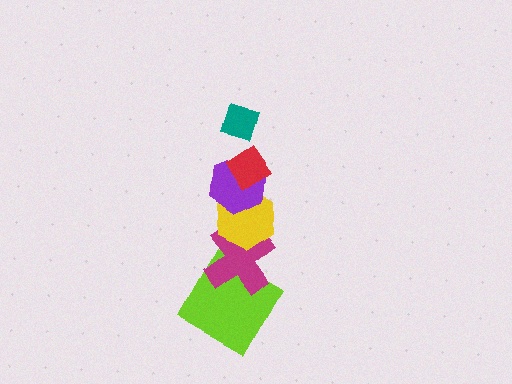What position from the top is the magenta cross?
The magenta cross is 5th from the top.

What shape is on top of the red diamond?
The teal diamond is on top of the red diamond.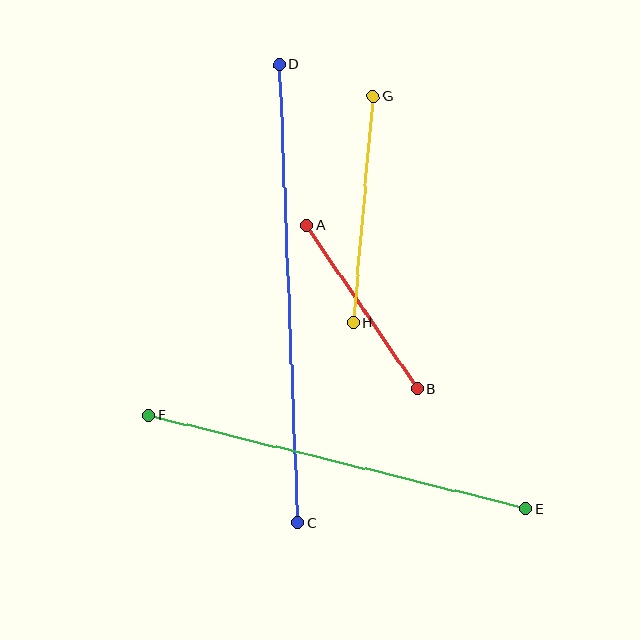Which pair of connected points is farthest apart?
Points C and D are farthest apart.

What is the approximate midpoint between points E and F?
The midpoint is at approximately (337, 462) pixels.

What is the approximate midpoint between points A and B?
The midpoint is at approximately (362, 307) pixels.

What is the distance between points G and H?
The distance is approximately 227 pixels.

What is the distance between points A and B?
The distance is approximately 197 pixels.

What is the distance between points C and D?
The distance is approximately 459 pixels.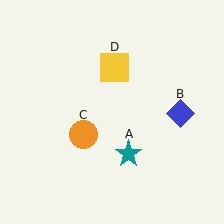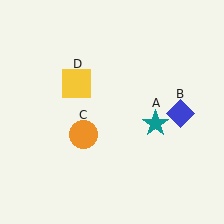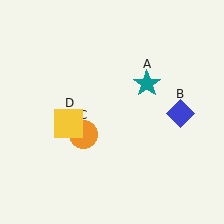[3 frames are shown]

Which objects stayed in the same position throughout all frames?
Blue diamond (object B) and orange circle (object C) remained stationary.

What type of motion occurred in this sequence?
The teal star (object A), yellow square (object D) rotated counterclockwise around the center of the scene.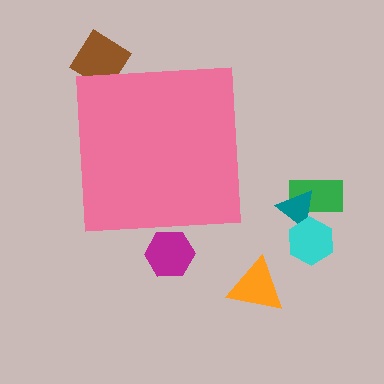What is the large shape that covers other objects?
A pink square.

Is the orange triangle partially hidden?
No, the orange triangle is fully visible.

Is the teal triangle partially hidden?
No, the teal triangle is fully visible.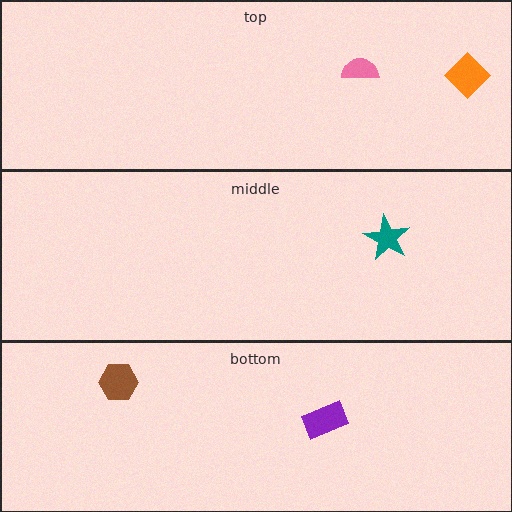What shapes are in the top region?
The orange diamond, the pink semicircle.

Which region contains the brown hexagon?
The bottom region.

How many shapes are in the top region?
2.